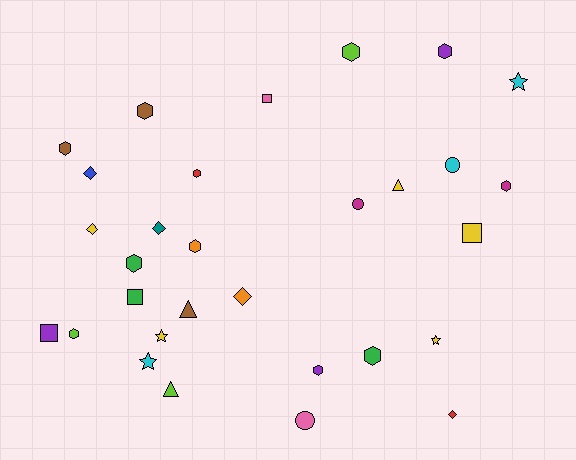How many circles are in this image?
There are 3 circles.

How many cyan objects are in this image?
There are 3 cyan objects.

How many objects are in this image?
There are 30 objects.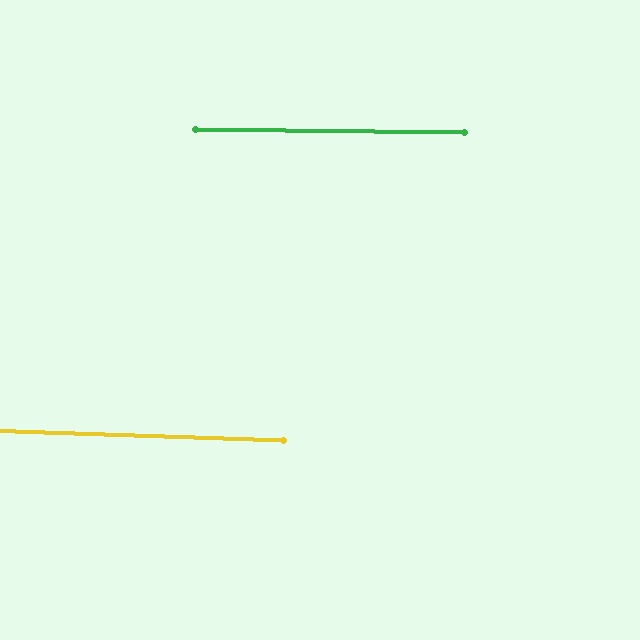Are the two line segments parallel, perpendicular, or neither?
Parallel — their directions differ by only 1.3°.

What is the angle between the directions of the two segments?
Approximately 1 degree.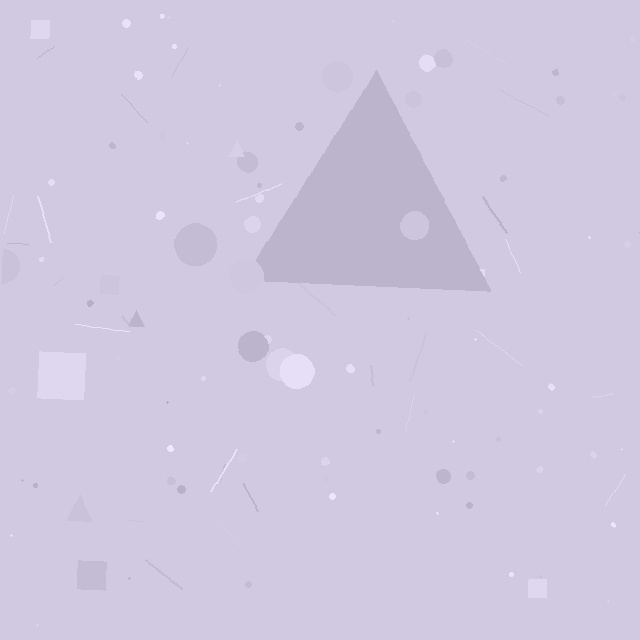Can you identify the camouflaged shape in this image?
The camouflaged shape is a triangle.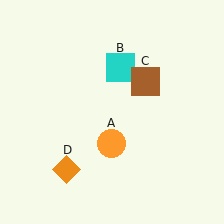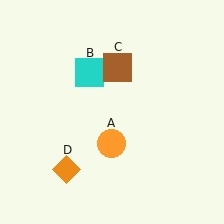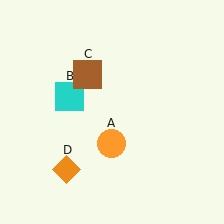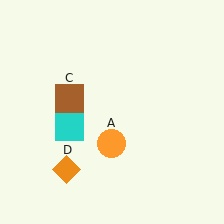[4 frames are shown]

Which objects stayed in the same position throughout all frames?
Orange circle (object A) and orange diamond (object D) remained stationary.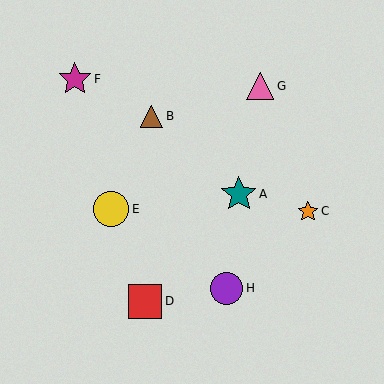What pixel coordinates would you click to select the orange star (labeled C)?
Click at (308, 211) to select the orange star C.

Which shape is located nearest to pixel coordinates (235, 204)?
The teal star (labeled A) at (239, 194) is nearest to that location.